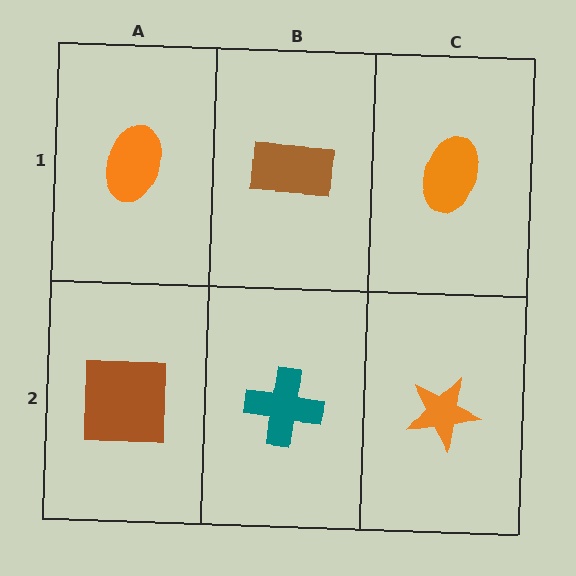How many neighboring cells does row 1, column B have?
3.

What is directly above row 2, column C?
An orange ellipse.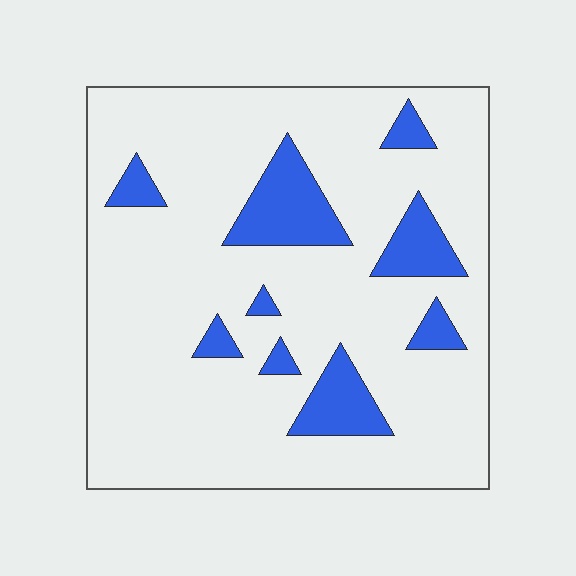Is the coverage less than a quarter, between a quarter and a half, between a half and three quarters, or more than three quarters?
Less than a quarter.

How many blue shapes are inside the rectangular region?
9.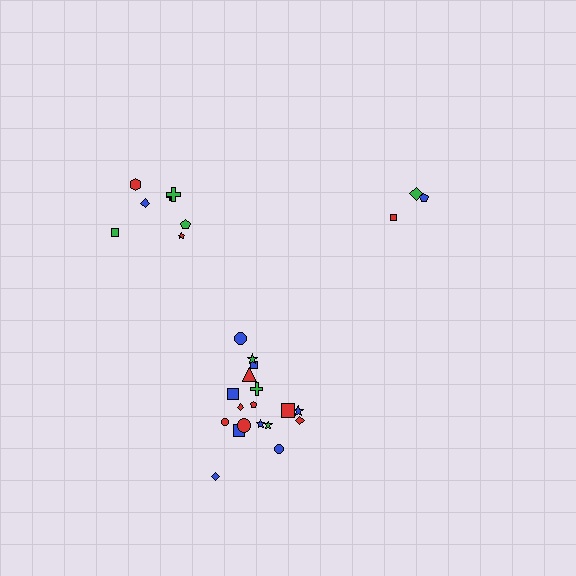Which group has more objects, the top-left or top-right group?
The top-left group.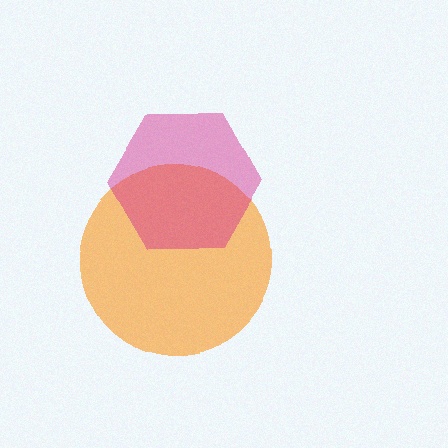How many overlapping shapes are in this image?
There are 2 overlapping shapes in the image.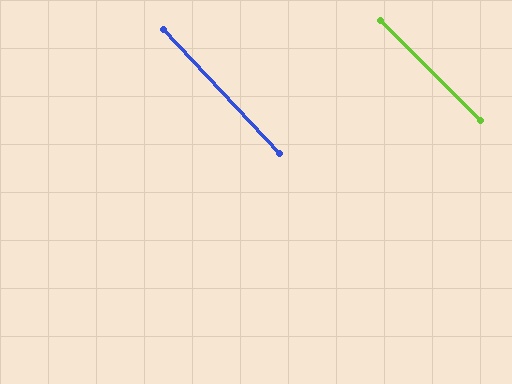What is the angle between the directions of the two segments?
Approximately 2 degrees.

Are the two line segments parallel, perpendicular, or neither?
Parallel — their directions differ by only 1.6°.